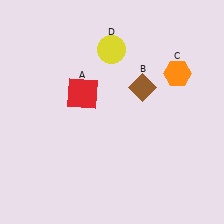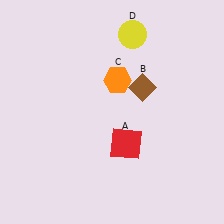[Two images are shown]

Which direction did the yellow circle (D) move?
The yellow circle (D) moved right.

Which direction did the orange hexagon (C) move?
The orange hexagon (C) moved left.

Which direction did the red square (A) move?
The red square (A) moved down.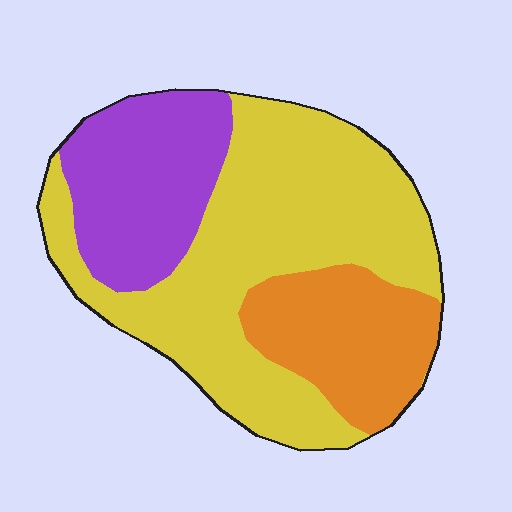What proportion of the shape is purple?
Purple takes up between a sixth and a third of the shape.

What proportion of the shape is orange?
Orange covers 21% of the shape.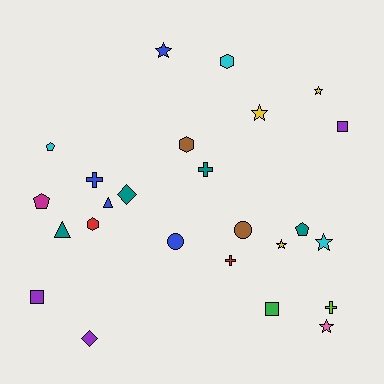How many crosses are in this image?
There are 4 crosses.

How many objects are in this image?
There are 25 objects.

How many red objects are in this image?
There are 2 red objects.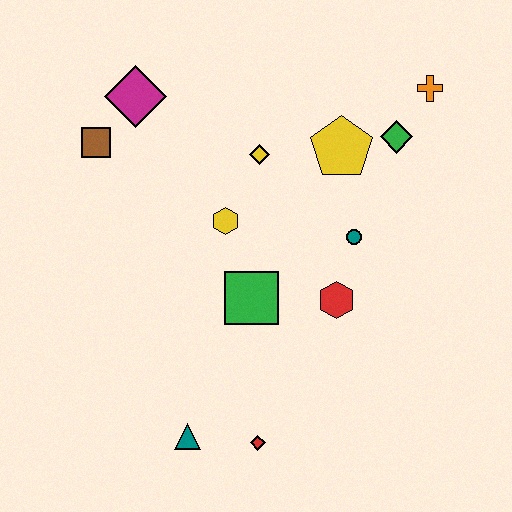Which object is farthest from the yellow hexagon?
The orange cross is farthest from the yellow hexagon.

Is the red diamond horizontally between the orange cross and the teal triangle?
Yes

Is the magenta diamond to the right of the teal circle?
No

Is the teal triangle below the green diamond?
Yes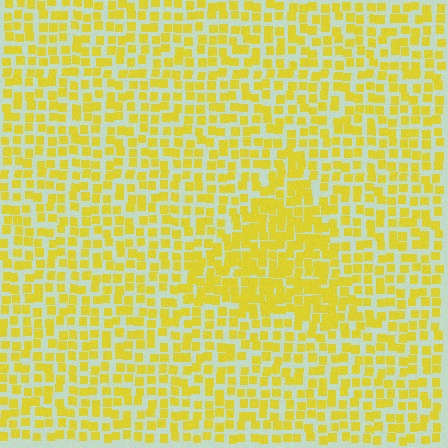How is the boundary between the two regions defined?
The boundary is defined by a change in element density (approximately 1.6x ratio). All elements are the same color, size, and shape.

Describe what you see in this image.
The image contains small yellow elements arranged at two different densities. A triangle-shaped region is visible where the elements are more densely packed than the surrounding area.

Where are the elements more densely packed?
The elements are more densely packed inside the triangle boundary.